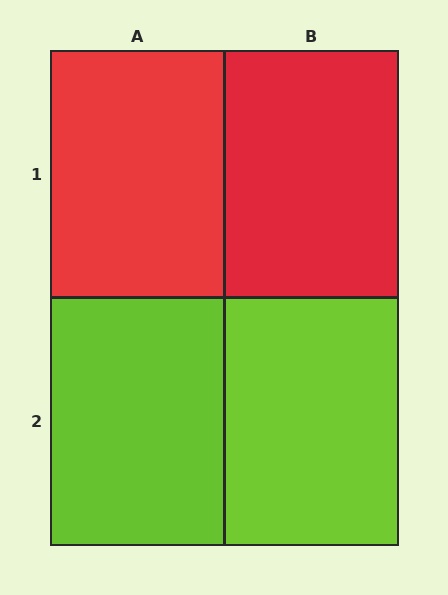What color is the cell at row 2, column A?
Lime.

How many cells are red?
2 cells are red.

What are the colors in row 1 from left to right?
Red, red.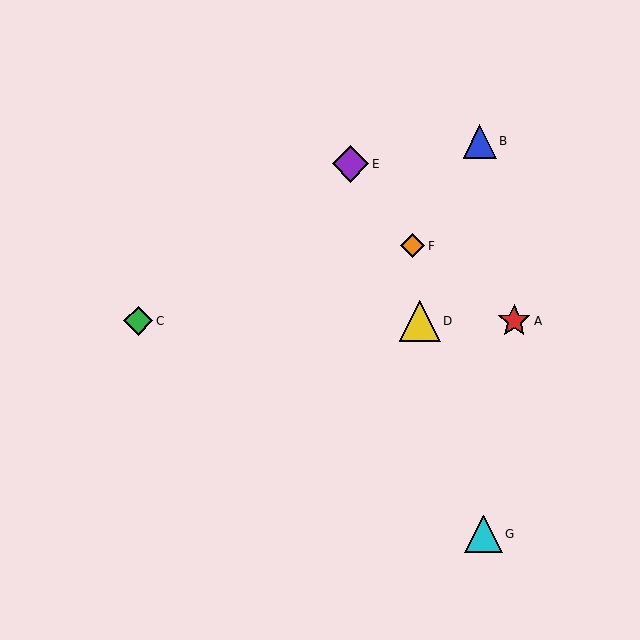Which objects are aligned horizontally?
Objects A, C, D are aligned horizontally.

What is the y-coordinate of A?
Object A is at y≈321.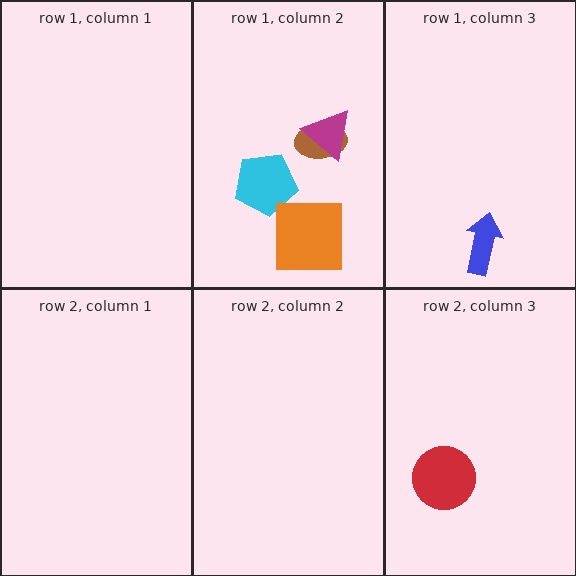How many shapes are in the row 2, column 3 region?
1.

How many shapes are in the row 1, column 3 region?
1.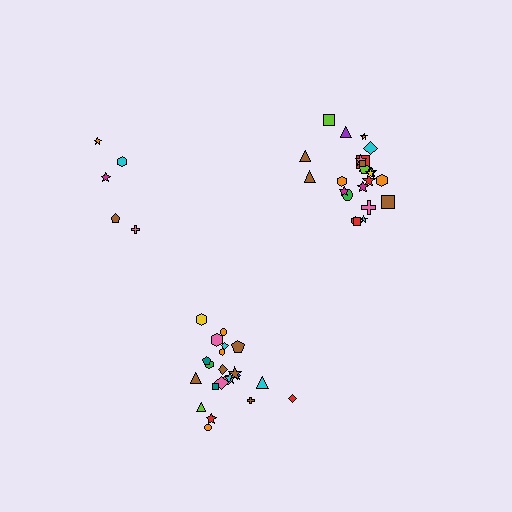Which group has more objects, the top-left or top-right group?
The top-right group.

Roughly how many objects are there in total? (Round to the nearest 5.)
Roughly 50 objects in total.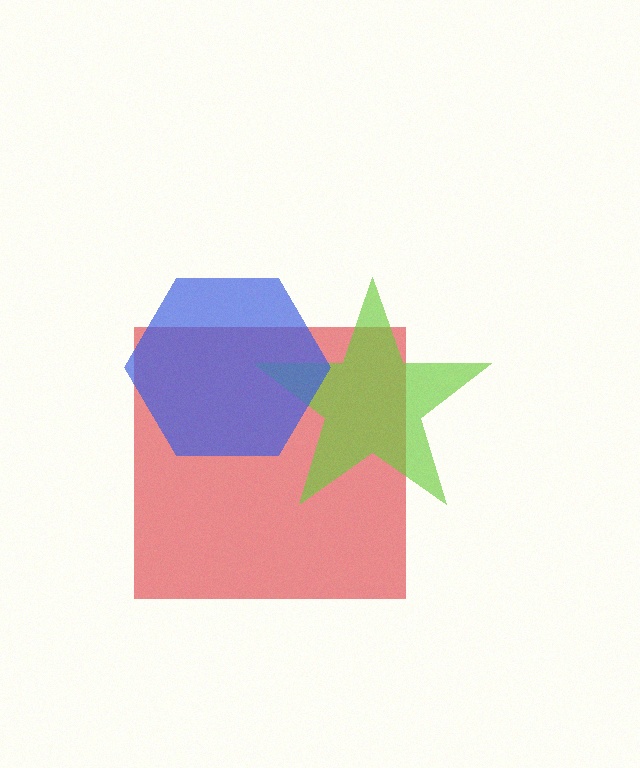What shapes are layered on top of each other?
The layered shapes are: a red square, a lime star, a blue hexagon.